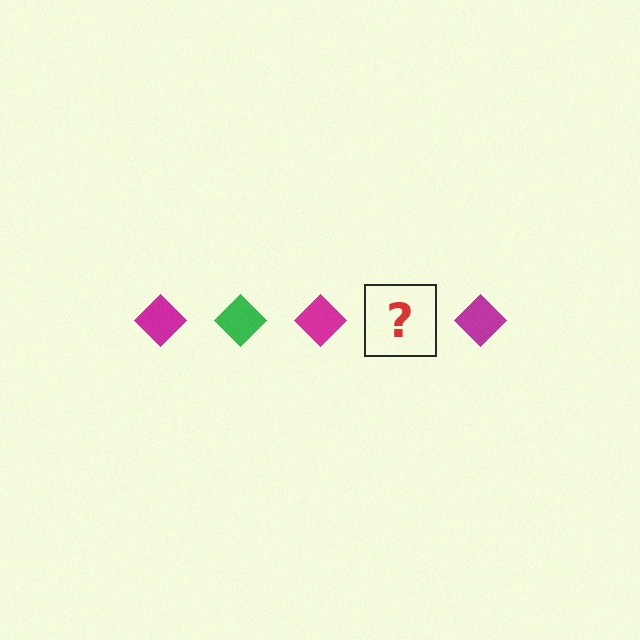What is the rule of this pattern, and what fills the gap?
The rule is that the pattern cycles through magenta, green diamonds. The gap should be filled with a green diamond.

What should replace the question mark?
The question mark should be replaced with a green diamond.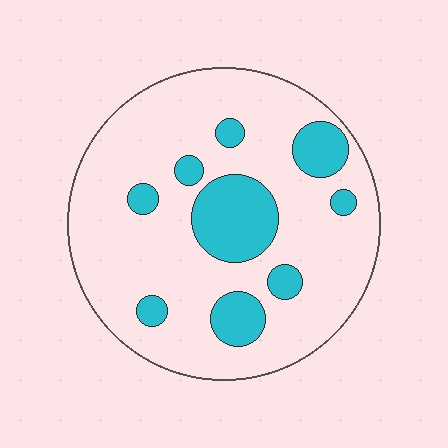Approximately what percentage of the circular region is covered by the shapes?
Approximately 20%.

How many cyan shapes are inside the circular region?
9.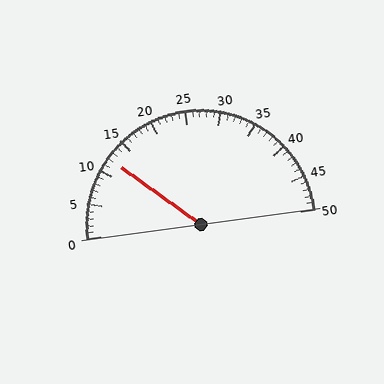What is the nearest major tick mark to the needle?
The nearest major tick mark is 10.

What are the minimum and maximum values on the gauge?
The gauge ranges from 0 to 50.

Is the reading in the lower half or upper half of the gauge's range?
The reading is in the lower half of the range (0 to 50).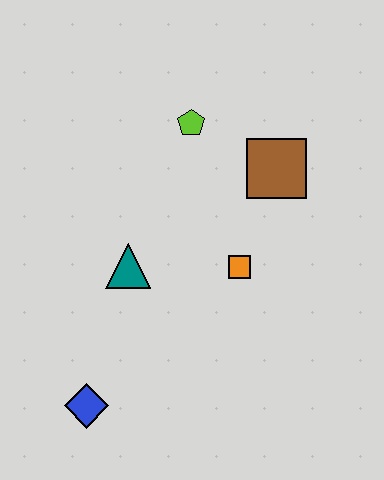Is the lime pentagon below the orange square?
No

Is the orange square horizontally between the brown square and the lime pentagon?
Yes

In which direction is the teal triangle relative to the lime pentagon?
The teal triangle is below the lime pentagon.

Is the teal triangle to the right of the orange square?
No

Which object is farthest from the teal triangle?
The brown square is farthest from the teal triangle.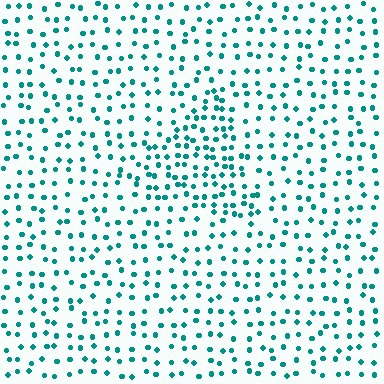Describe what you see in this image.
The image contains small teal elements arranged at two different densities. A triangle-shaped region is visible where the elements are more densely packed than the surrounding area.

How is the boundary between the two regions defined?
The boundary is defined by a change in element density (approximately 1.8x ratio). All elements are the same color, size, and shape.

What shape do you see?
I see a triangle.